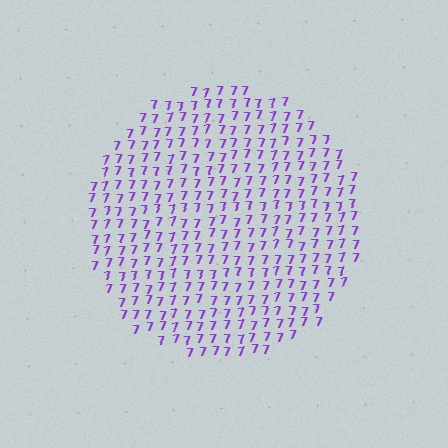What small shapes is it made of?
It is made of small digit 7's.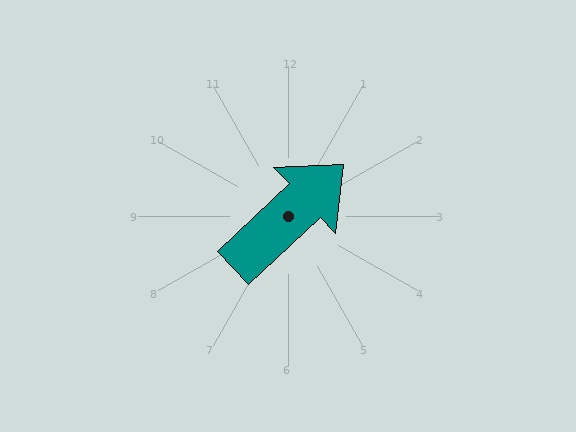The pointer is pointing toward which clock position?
Roughly 2 o'clock.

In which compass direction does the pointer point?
Northeast.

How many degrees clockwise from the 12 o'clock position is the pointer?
Approximately 47 degrees.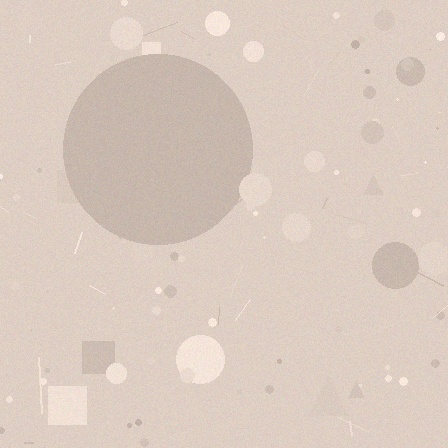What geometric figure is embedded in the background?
A circle is embedded in the background.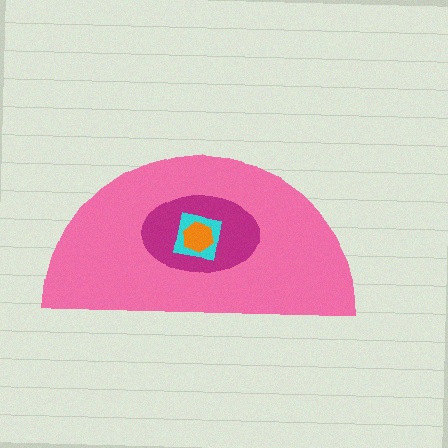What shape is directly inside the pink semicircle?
The magenta ellipse.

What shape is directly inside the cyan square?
The orange hexagon.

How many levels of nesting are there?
4.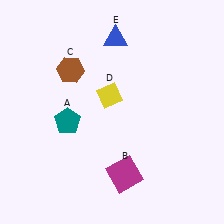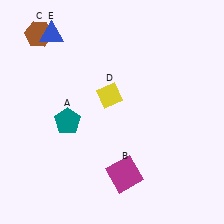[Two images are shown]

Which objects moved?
The objects that moved are: the brown hexagon (C), the blue triangle (E).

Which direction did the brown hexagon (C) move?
The brown hexagon (C) moved up.